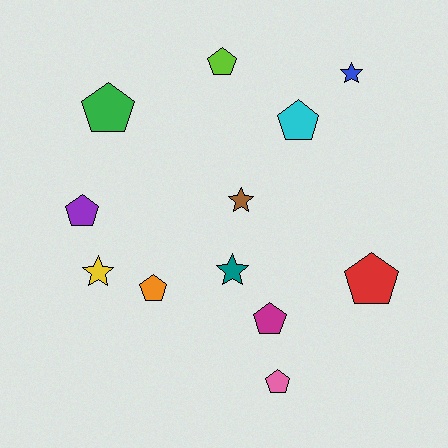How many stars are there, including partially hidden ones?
There are 4 stars.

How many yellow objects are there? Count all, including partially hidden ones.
There is 1 yellow object.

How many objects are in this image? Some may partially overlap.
There are 12 objects.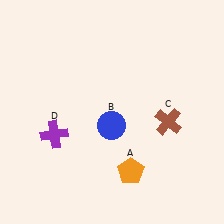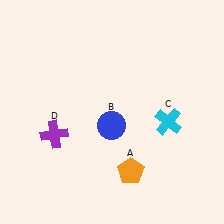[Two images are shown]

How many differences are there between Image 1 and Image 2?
There is 1 difference between the two images.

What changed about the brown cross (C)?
In Image 1, C is brown. In Image 2, it changed to cyan.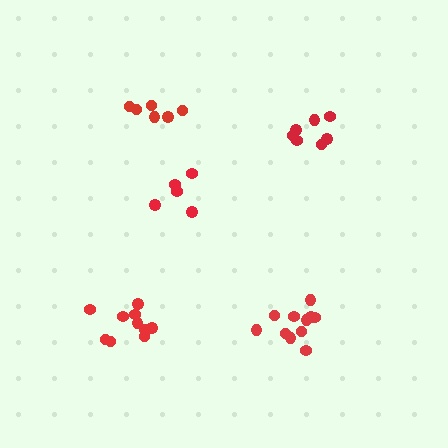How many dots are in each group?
Group 1: 5 dots, Group 2: 7 dots, Group 3: 10 dots, Group 4: 11 dots, Group 5: 6 dots (39 total).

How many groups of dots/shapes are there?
There are 5 groups.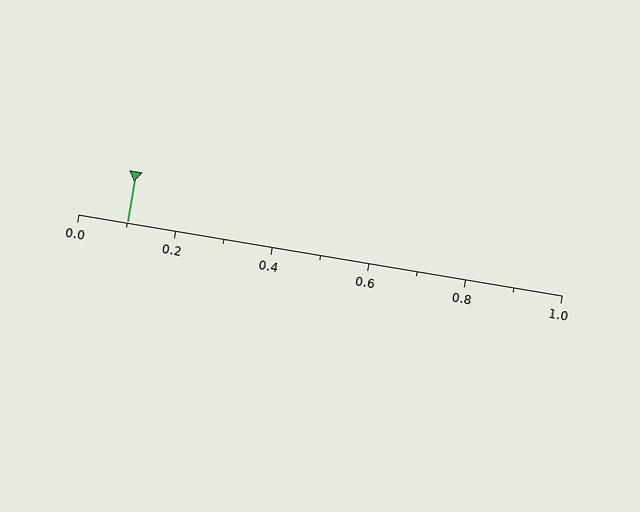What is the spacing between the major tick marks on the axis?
The major ticks are spaced 0.2 apart.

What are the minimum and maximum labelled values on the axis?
The axis runs from 0.0 to 1.0.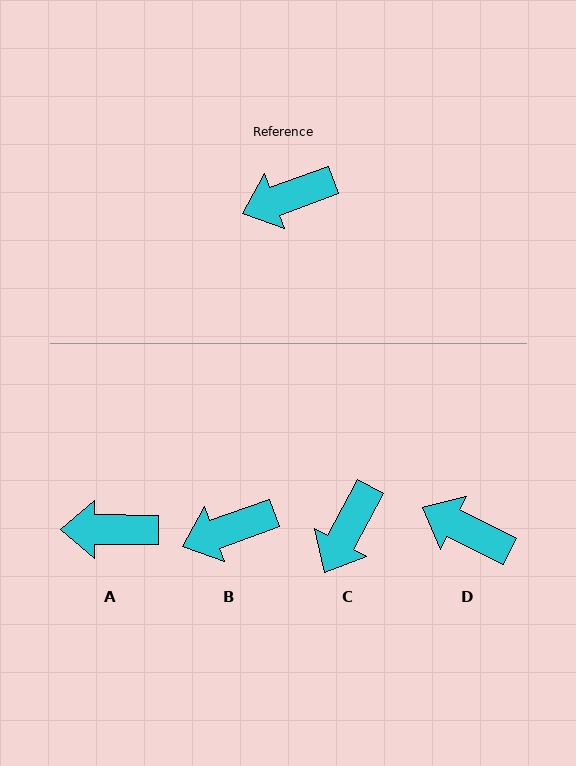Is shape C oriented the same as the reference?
No, it is off by about 42 degrees.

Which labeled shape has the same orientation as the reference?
B.